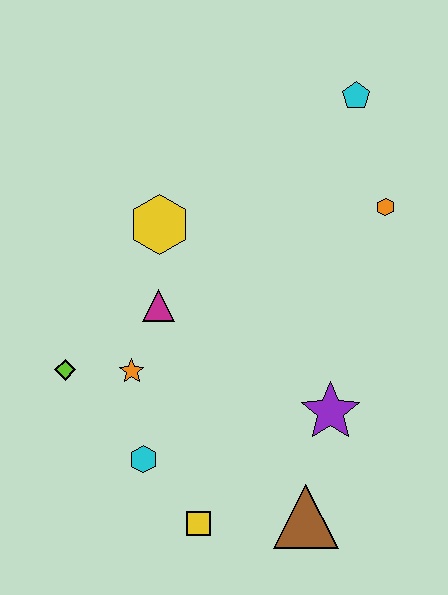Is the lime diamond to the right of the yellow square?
No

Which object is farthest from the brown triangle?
The cyan pentagon is farthest from the brown triangle.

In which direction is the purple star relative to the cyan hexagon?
The purple star is to the right of the cyan hexagon.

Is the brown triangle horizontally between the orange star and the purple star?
Yes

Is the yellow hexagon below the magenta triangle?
No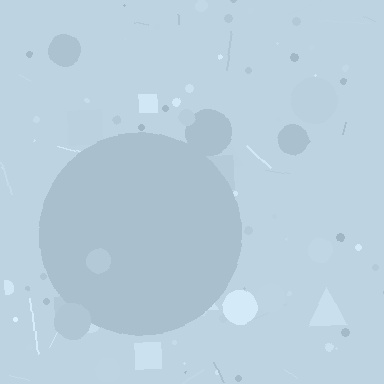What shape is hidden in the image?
A circle is hidden in the image.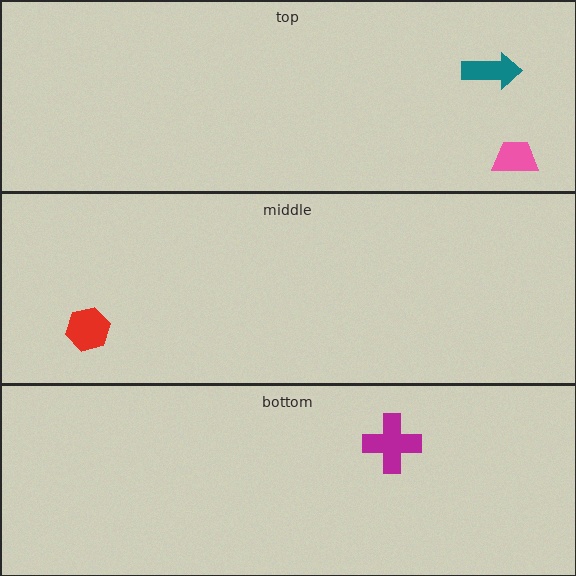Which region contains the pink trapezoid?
The top region.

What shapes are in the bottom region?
The magenta cross.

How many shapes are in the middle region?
1.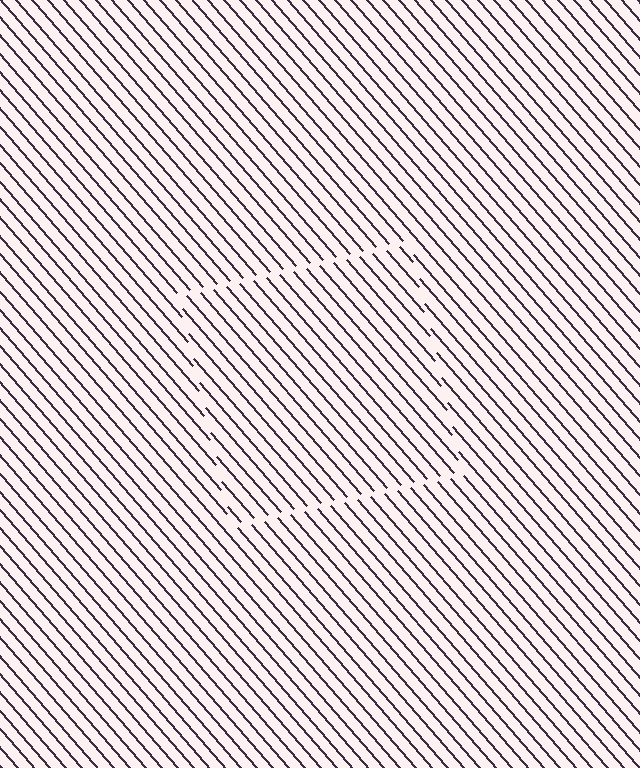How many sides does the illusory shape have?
4 sides — the line-ends trace a square.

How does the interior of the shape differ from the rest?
The interior of the shape contains the same grating, shifted by half a period — the contour is defined by the phase discontinuity where line-ends from the inner and outer gratings abut.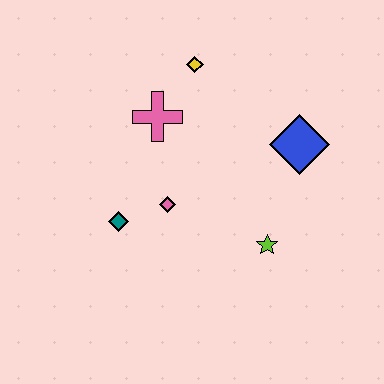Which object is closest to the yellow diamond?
The pink cross is closest to the yellow diamond.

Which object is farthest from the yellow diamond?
The lime star is farthest from the yellow diamond.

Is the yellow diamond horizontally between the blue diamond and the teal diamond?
Yes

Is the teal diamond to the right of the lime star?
No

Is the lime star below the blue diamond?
Yes